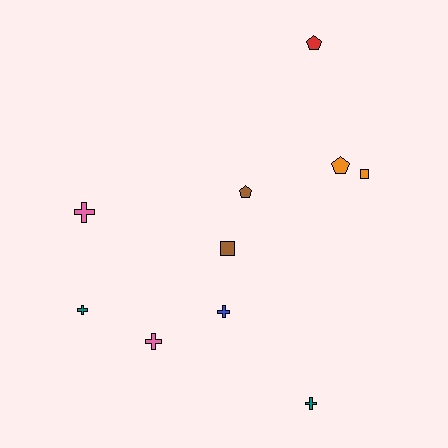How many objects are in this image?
There are 10 objects.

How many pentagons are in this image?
There are 3 pentagons.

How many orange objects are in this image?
There are 2 orange objects.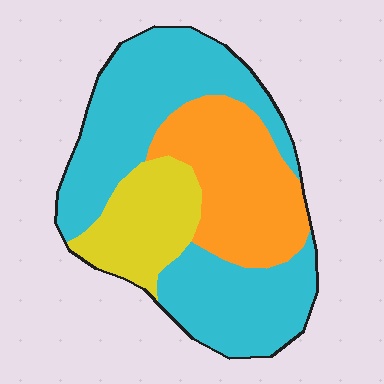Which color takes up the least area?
Yellow, at roughly 20%.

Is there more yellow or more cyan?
Cyan.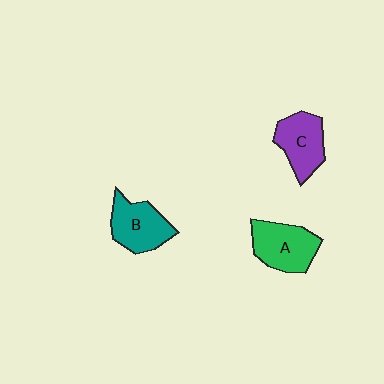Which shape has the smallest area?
Shape C (purple).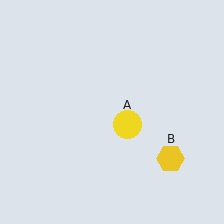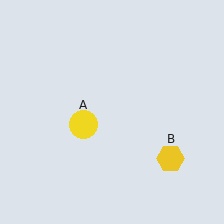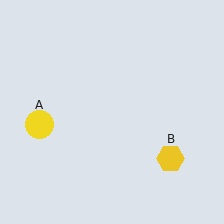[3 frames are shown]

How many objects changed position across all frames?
1 object changed position: yellow circle (object A).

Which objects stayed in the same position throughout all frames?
Yellow hexagon (object B) remained stationary.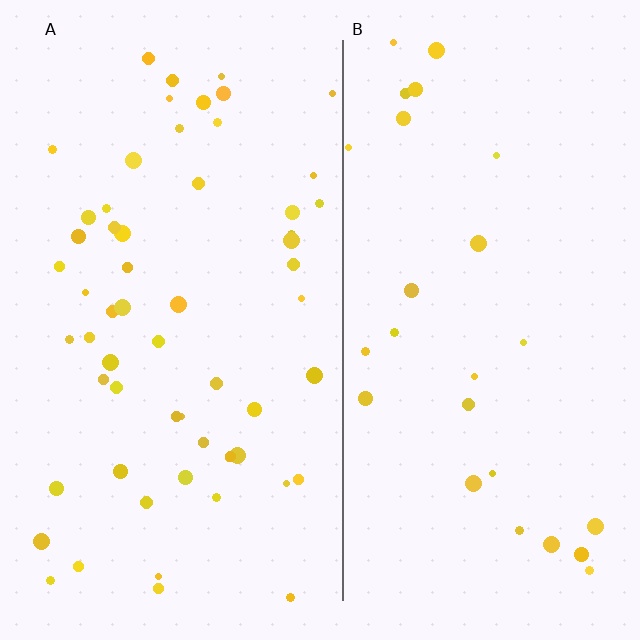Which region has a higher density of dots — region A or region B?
A (the left).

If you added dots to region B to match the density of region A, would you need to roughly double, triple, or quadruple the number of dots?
Approximately double.